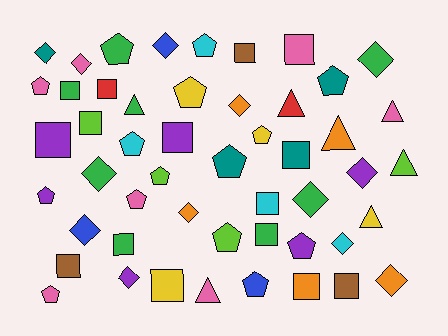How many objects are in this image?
There are 50 objects.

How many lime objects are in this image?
There are 4 lime objects.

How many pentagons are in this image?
There are 15 pentagons.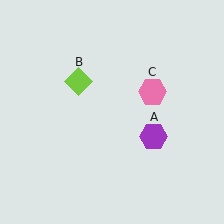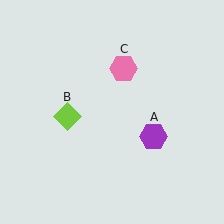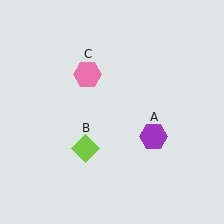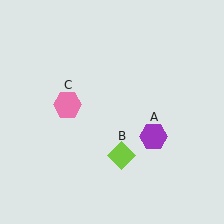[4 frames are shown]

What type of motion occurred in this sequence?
The lime diamond (object B), pink hexagon (object C) rotated counterclockwise around the center of the scene.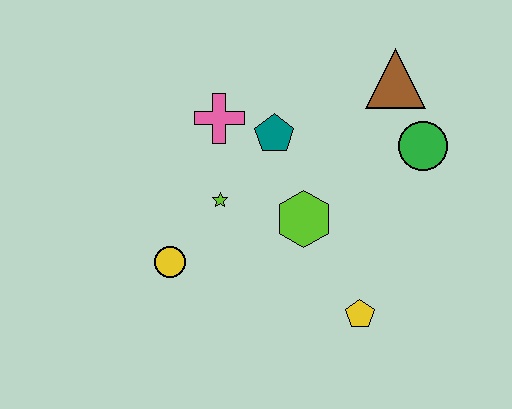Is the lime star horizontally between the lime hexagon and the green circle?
No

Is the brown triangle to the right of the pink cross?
Yes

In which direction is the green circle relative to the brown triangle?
The green circle is below the brown triangle.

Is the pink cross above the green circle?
Yes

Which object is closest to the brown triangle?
The green circle is closest to the brown triangle.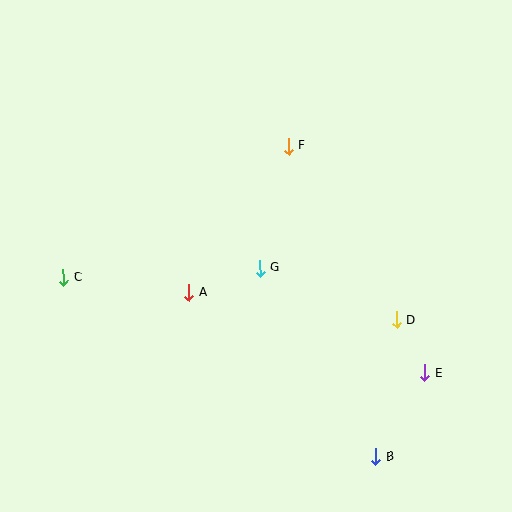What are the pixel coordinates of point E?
Point E is at (425, 373).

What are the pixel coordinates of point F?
Point F is at (289, 146).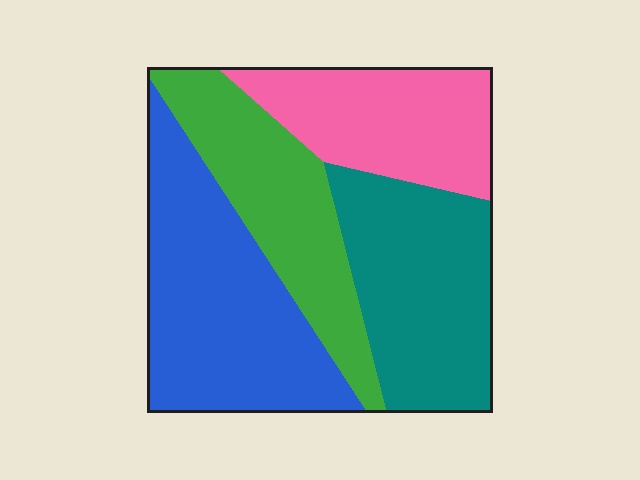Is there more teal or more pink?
Teal.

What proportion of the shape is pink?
Pink covers 20% of the shape.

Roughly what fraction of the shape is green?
Green covers 22% of the shape.